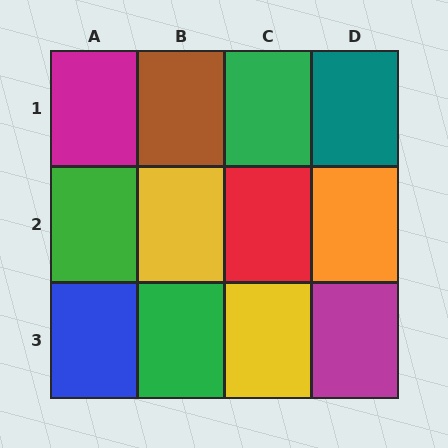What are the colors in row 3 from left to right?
Blue, green, yellow, magenta.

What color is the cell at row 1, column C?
Green.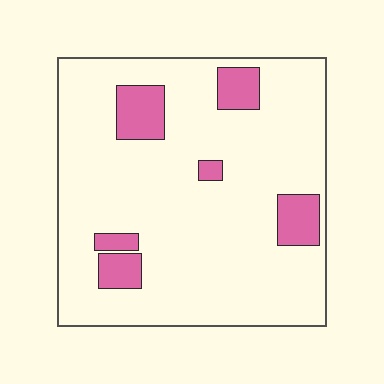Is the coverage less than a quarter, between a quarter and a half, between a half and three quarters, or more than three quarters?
Less than a quarter.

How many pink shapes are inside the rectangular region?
6.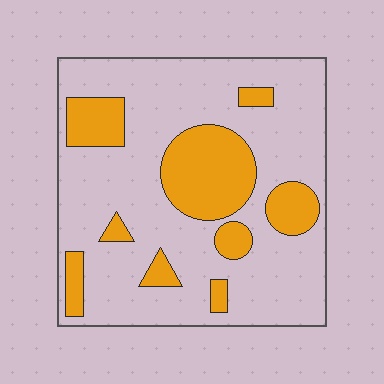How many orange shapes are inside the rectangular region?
9.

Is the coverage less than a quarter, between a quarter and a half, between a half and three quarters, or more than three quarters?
Less than a quarter.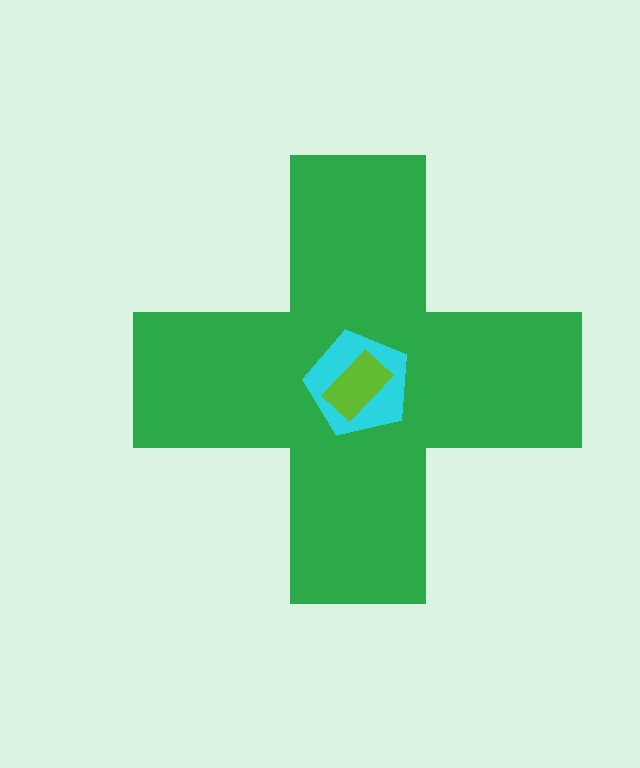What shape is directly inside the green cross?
The cyan pentagon.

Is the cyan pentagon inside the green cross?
Yes.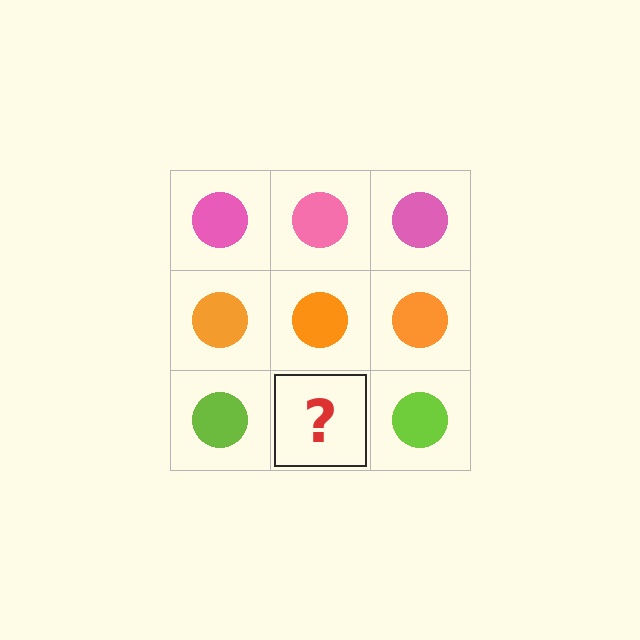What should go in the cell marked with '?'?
The missing cell should contain a lime circle.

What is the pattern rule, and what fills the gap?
The rule is that each row has a consistent color. The gap should be filled with a lime circle.